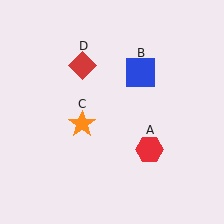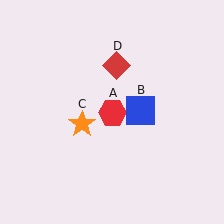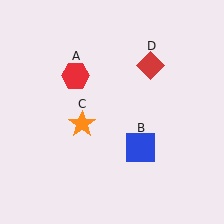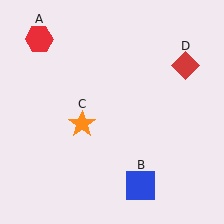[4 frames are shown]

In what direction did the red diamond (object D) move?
The red diamond (object D) moved right.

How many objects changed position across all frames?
3 objects changed position: red hexagon (object A), blue square (object B), red diamond (object D).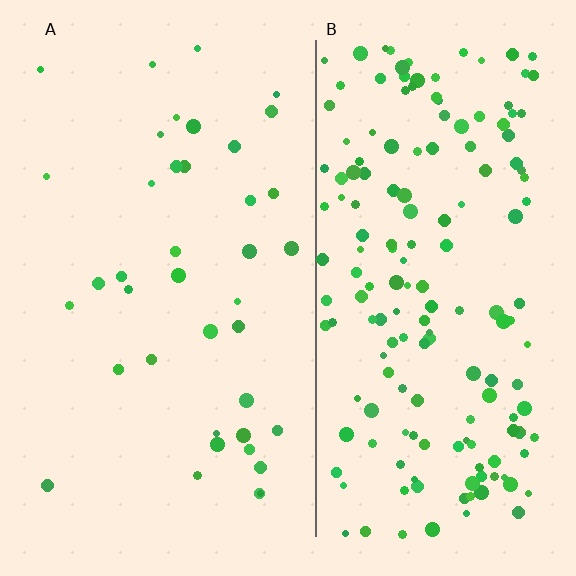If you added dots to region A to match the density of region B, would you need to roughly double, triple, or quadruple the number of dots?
Approximately quadruple.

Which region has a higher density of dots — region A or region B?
B (the right).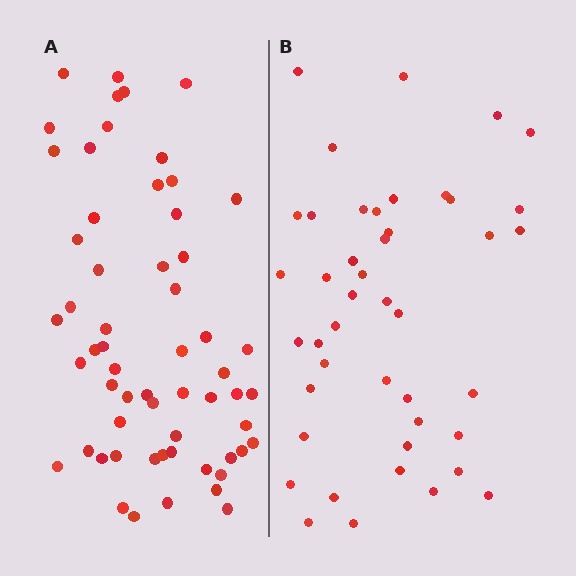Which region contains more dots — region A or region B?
Region A (the left region) has more dots.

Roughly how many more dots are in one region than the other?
Region A has approximately 15 more dots than region B.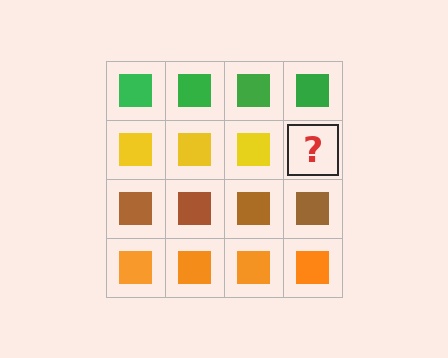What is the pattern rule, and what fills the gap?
The rule is that each row has a consistent color. The gap should be filled with a yellow square.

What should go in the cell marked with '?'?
The missing cell should contain a yellow square.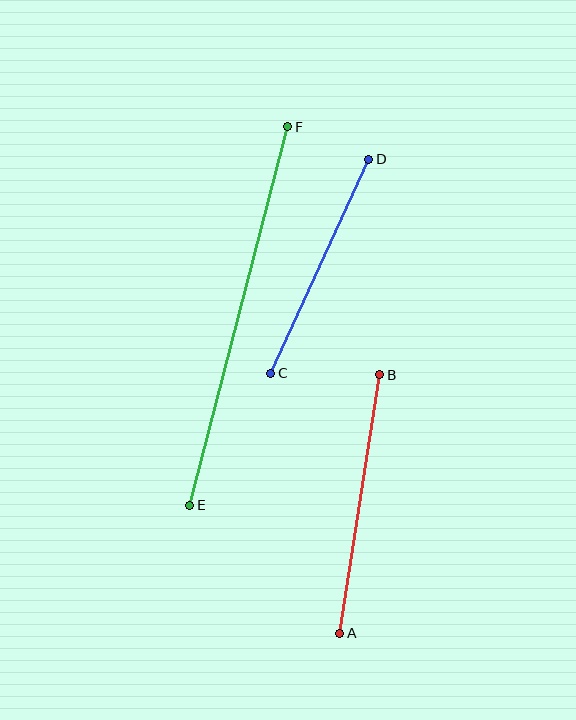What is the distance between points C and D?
The distance is approximately 235 pixels.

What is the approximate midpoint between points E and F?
The midpoint is at approximately (239, 316) pixels.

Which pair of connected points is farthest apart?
Points E and F are farthest apart.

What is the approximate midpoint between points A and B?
The midpoint is at approximately (360, 504) pixels.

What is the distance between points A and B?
The distance is approximately 261 pixels.